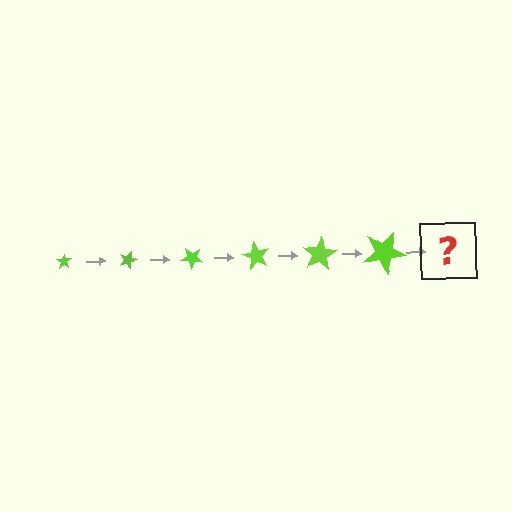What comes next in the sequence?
The next element should be a star, larger than the previous one and rotated 120 degrees from the start.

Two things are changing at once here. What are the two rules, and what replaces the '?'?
The two rules are that the star grows larger each step and it rotates 20 degrees each step. The '?' should be a star, larger than the previous one and rotated 120 degrees from the start.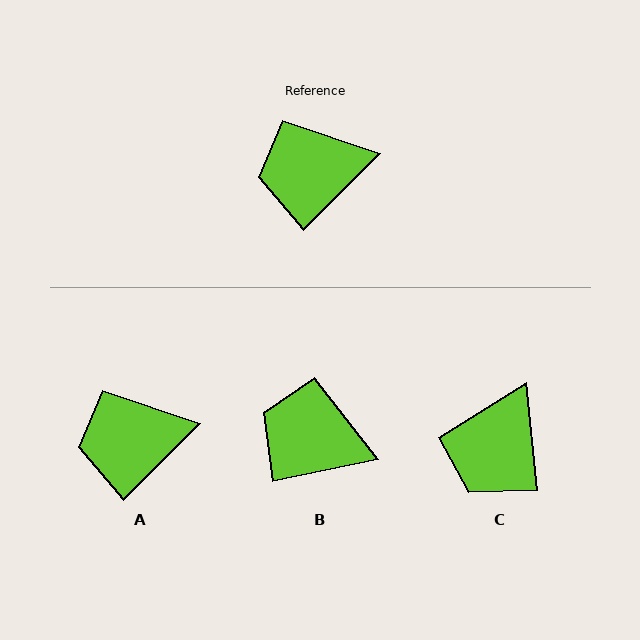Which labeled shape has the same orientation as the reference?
A.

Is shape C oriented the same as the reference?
No, it is off by about 51 degrees.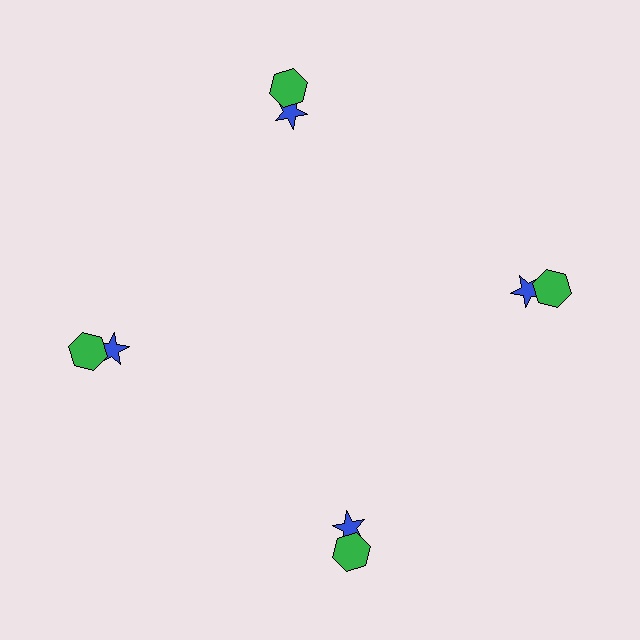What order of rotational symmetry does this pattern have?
This pattern has 4-fold rotational symmetry.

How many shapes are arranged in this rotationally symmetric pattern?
There are 8 shapes, arranged in 4 groups of 2.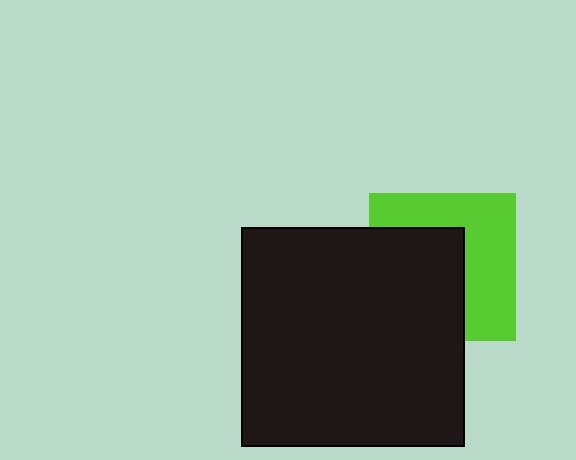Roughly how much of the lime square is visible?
About half of it is visible (roughly 49%).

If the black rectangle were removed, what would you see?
You would see the complete lime square.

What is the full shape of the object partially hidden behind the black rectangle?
The partially hidden object is a lime square.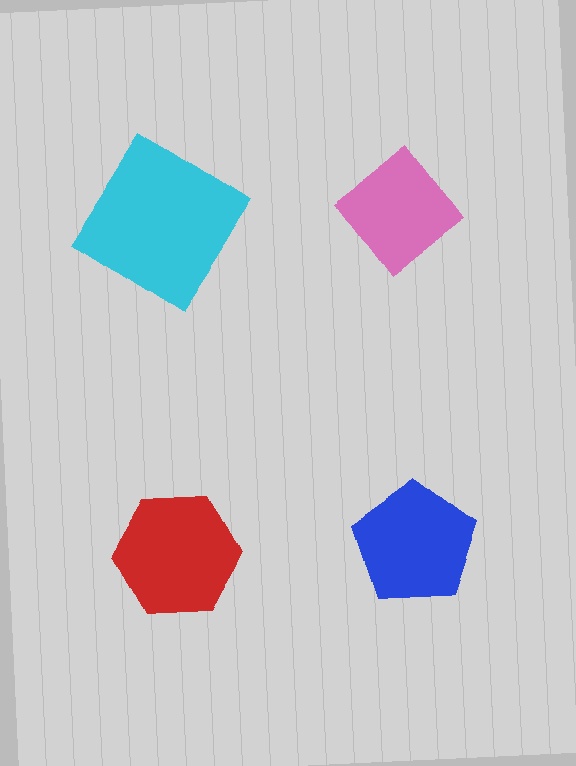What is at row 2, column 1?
A red hexagon.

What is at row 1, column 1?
A cyan diamond.